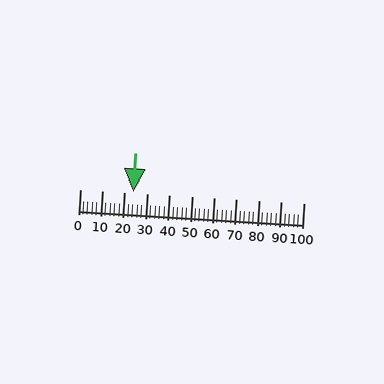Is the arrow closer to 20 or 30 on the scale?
The arrow is closer to 20.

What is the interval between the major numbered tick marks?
The major tick marks are spaced 10 units apart.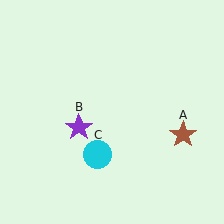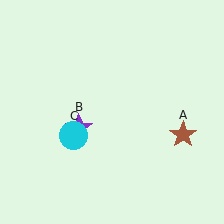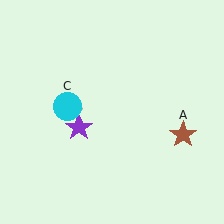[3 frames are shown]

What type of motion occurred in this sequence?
The cyan circle (object C) rotated clockwise around the center of the scene.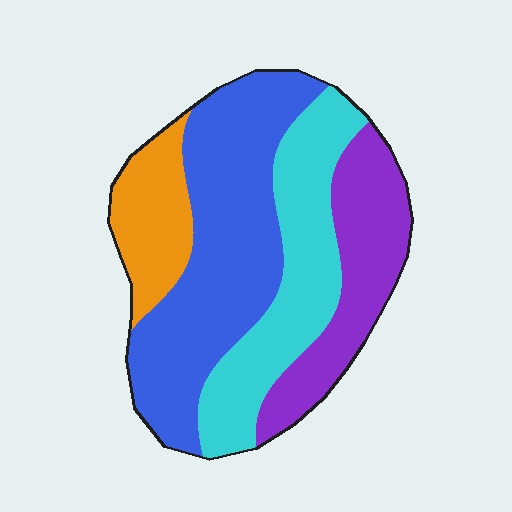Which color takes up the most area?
Blue, at roughly 40%.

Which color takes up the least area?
Orange, at roughly 15%.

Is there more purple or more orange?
Purple.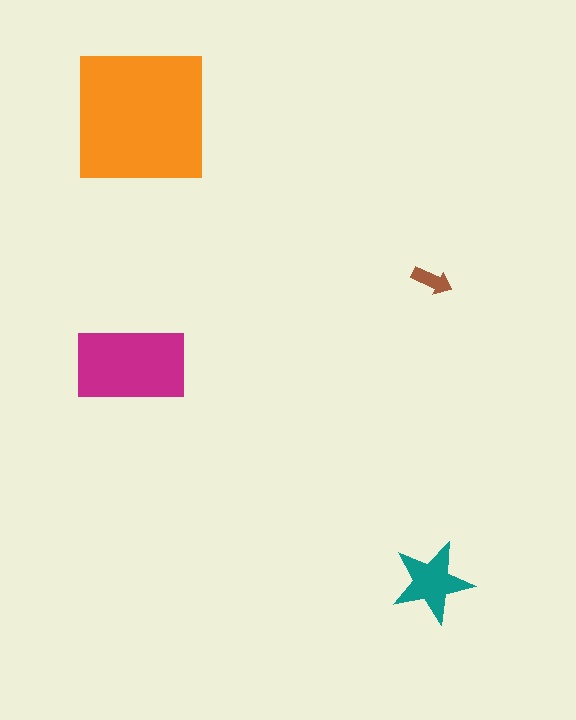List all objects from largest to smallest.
The orange square, the magenta rectangle, the teal star, the brown arrow.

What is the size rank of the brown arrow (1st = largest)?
4th.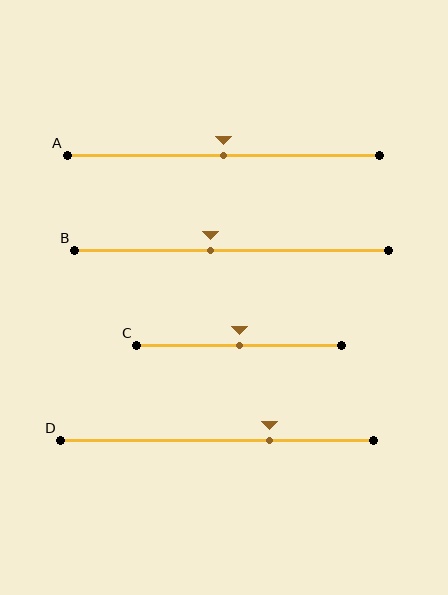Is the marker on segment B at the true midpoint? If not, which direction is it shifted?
No, the marker on segment B is shifted to the left by about 7% of the segment length.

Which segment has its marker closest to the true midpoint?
Segment A has its marker closest to the true midpoint.